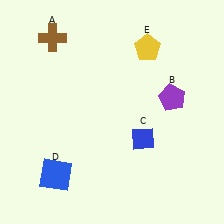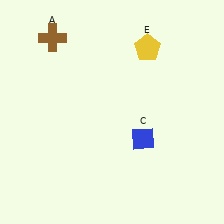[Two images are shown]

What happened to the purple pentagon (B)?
The purple pentagon (B) was removed in Image 2. It was in the top-right area of Image 1.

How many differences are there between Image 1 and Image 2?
There are 2 differences between the two images.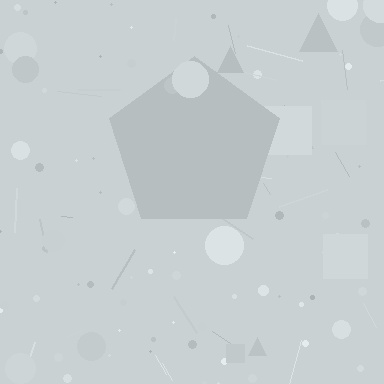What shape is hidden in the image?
A pentagon is hidden in the image.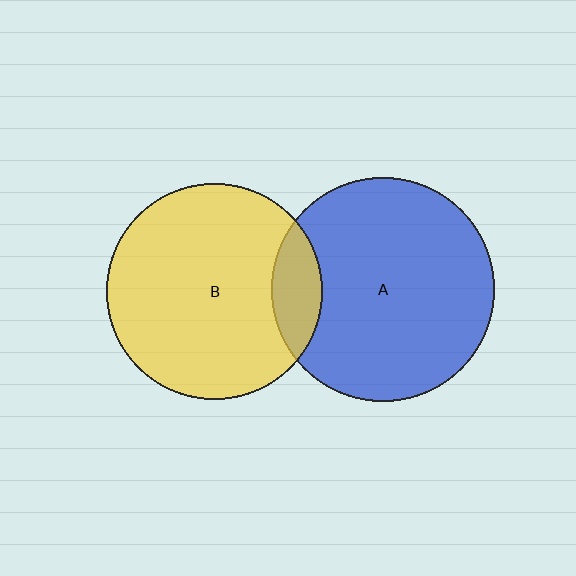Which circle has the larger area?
Circle A (blue).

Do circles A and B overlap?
Yes.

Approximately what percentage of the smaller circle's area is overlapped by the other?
Approximately 15%.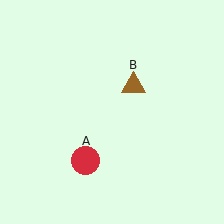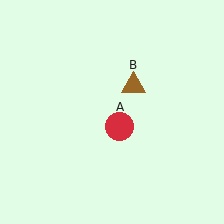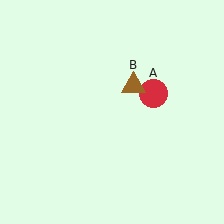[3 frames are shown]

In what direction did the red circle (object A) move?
The red circle (object A) moved up and to the right.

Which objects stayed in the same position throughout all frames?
Brown triangle (object B) remained stationary.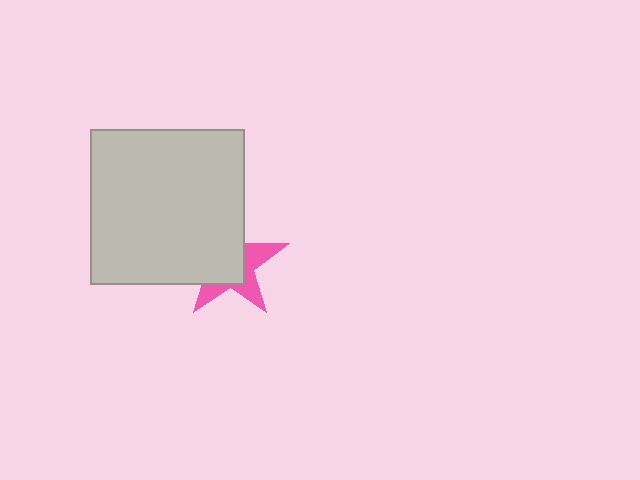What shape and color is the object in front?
The object in front is a light gray square.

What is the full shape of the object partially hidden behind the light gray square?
The partially hidden object is a pink star.